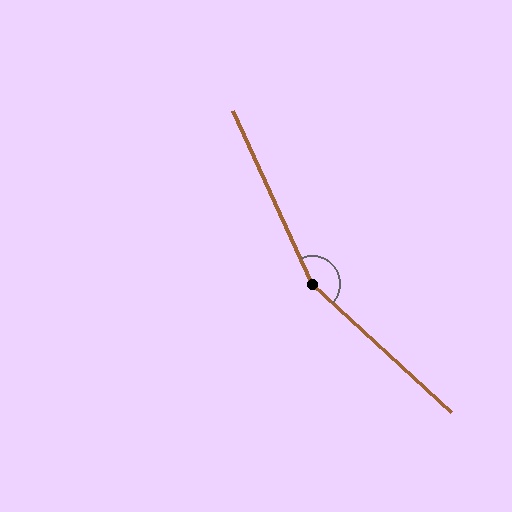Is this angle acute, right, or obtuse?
It is obtuse.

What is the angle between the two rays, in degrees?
Approximately 157 degrees.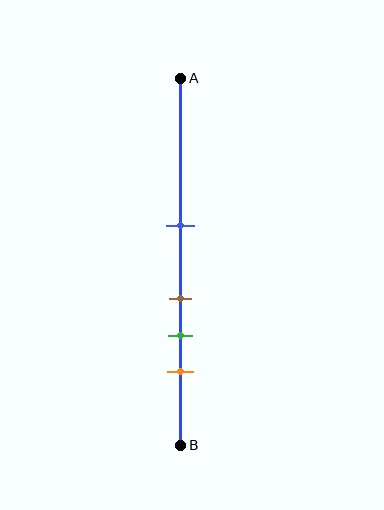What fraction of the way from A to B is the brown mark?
The brown mark is approximately 60% (0.6) of the way from A to B.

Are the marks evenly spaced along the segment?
No, the marks are not evenly spaced.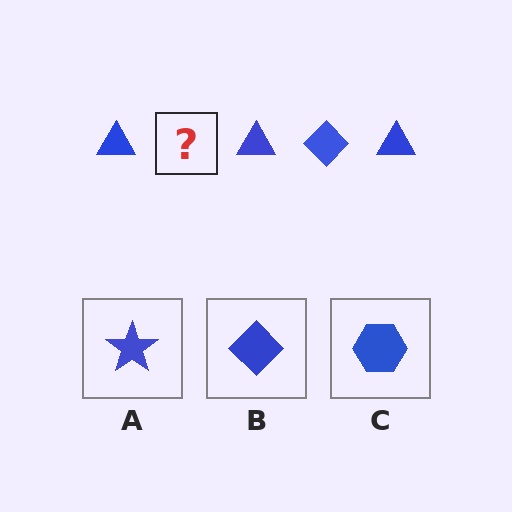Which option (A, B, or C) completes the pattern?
B.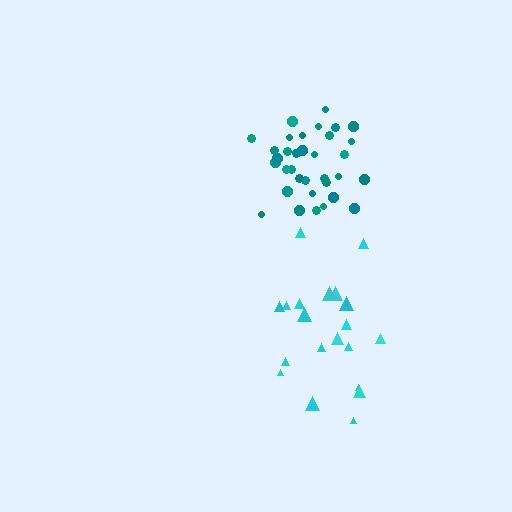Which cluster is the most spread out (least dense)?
Cyan.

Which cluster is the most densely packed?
Teal.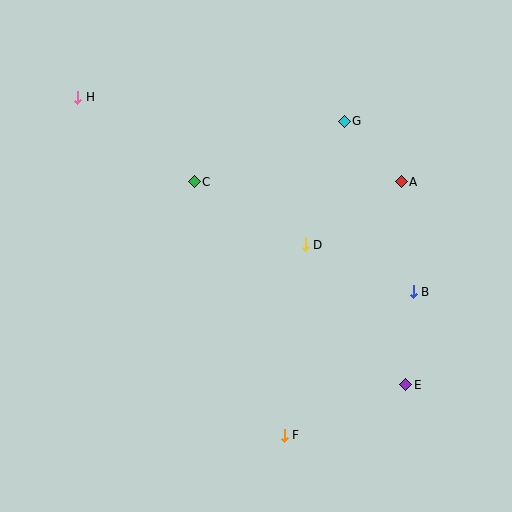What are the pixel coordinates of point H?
Point H is at (78, 97).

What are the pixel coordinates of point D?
Point D is at (305, 245).